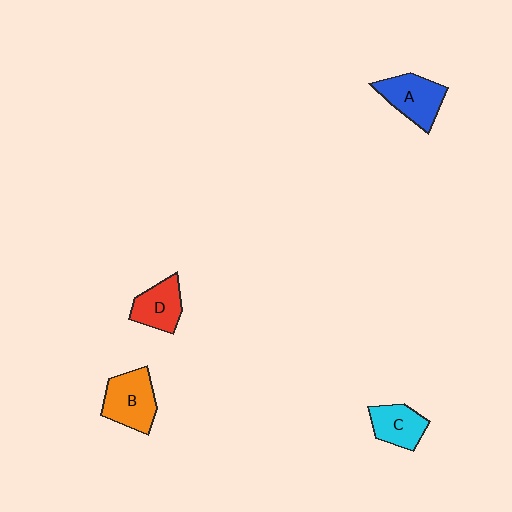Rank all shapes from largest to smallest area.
From largest to smallest: B (orange), A (blue), D (red), C (cyan).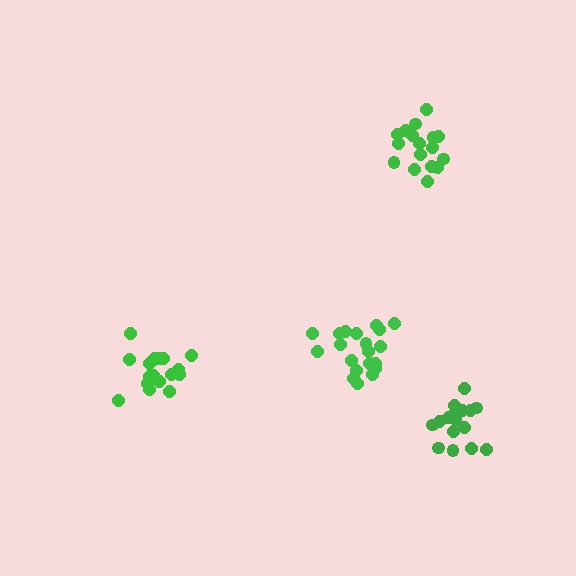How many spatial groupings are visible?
There are 4 spatial groupings.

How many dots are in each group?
Group 1: 18 dots, Group 2: 20 dots, Group 3: 16 dots, Group 4: 17 dots (71 total).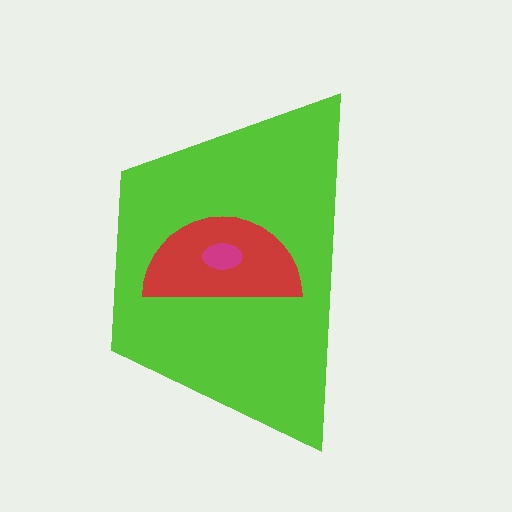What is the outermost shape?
The lime trapezoid.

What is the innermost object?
The magenta ellipse.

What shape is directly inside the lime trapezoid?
The red semicircle.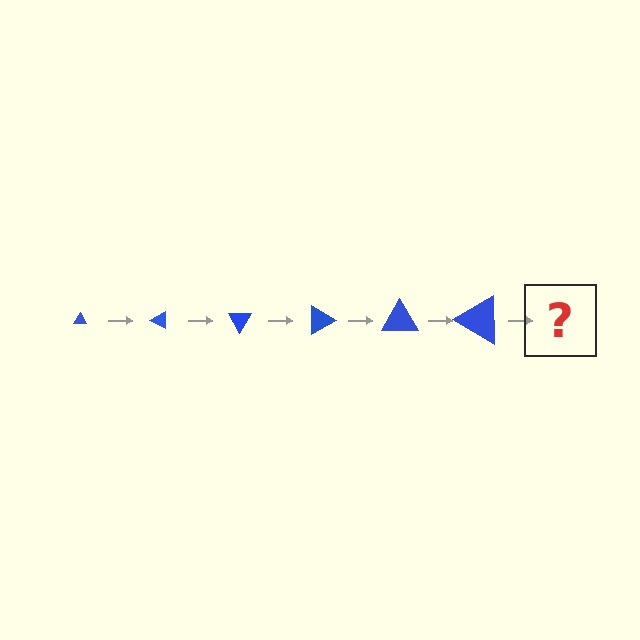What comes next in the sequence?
The next element should be a triangle, larger than the previous one and rotated 180 degrees from the start.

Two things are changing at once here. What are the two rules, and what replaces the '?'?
The two rules are that the triangle grows larger each step and it rotates 30 degrees each step. The '?' should be a triangle, larger than the previous one and rotated 180 degrees from the start.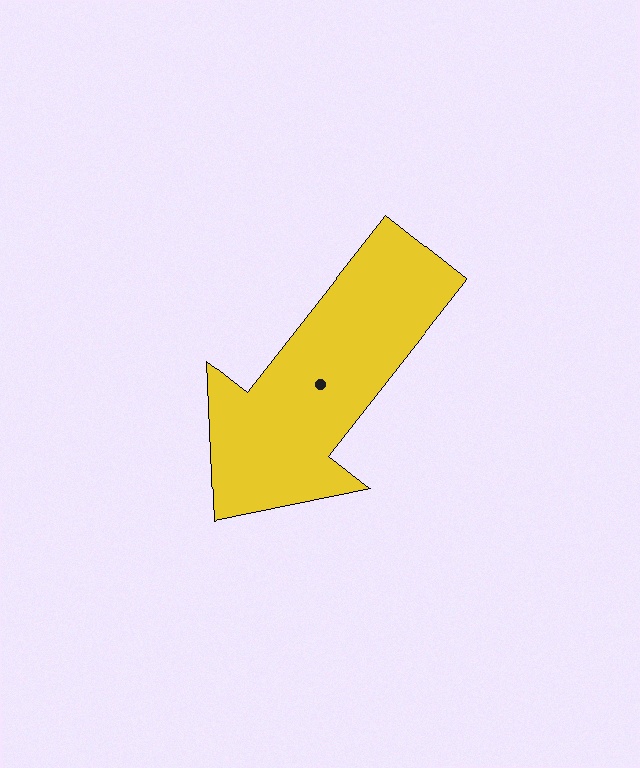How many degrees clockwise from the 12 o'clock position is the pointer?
Approximately 218 degrees.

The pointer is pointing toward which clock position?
Roughly 7 o'clock.